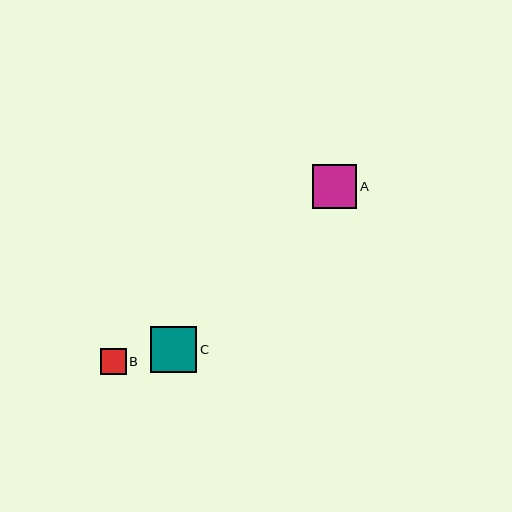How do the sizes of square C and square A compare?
Square C and square A are approximately the same size.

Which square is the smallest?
Square B is the smallest with a size of approximately 26 pixels.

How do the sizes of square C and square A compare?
Square C and square A are approximately the same size.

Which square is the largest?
Square C is the largest with a size of approximately 46 pixels.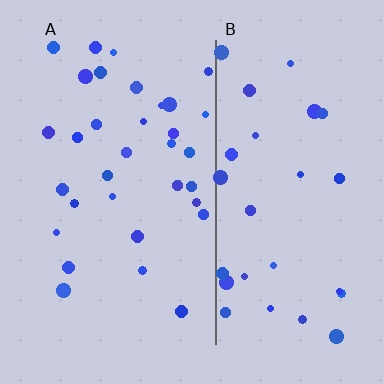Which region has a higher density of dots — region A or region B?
A (the left).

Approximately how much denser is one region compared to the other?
Approximately 1.1× — region A over region B.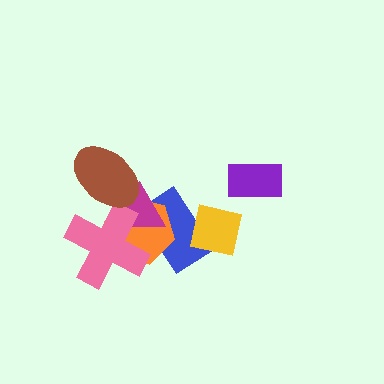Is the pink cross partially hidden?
Yes, it is partially covered by another shape.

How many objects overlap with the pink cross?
4 objects overlap with the pink cross.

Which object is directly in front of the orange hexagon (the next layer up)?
The magenta triangle is directly in front of the orange hexagon.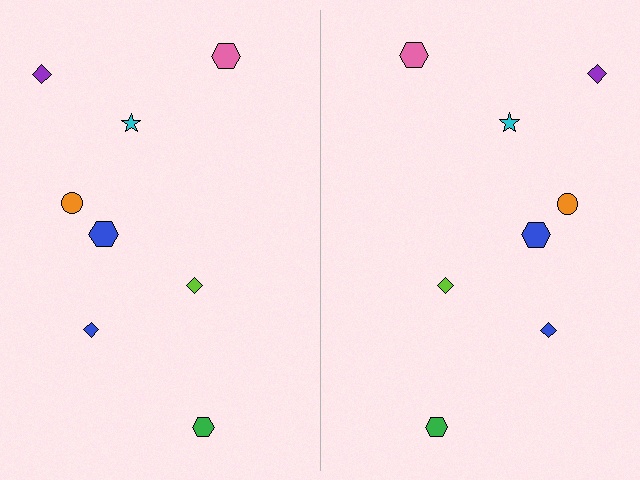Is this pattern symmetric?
Yes, this pattern has bilateral (reflection) symmetry.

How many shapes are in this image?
There are 16 shapes in this image.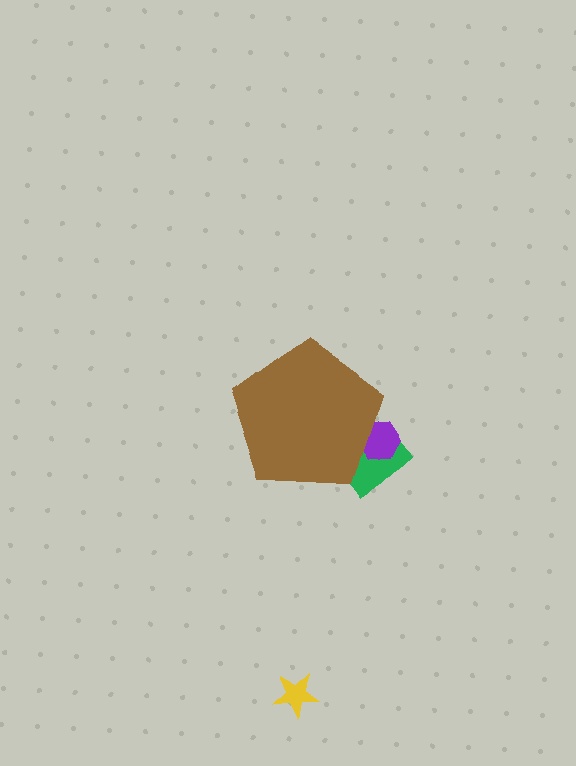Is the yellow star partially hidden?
No, the yellow star is fully visible.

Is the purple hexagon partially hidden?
Yes, the purple hexagon is partially hidden behind the brown pentagon.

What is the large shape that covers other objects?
A brown pentagon.